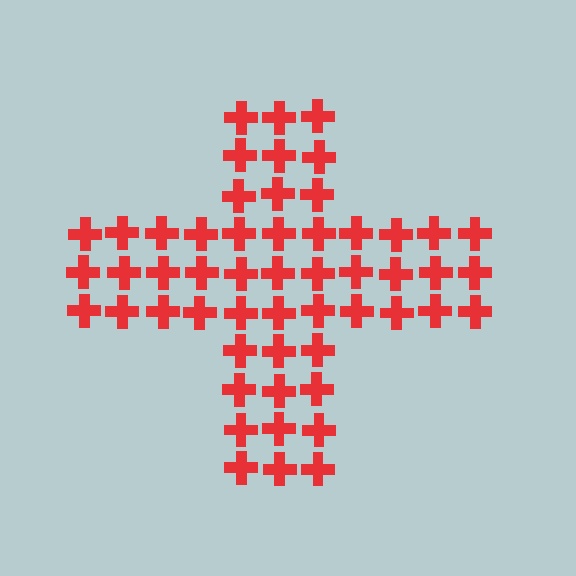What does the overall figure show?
The overall figure shows a cross.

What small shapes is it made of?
It is made of small crosses.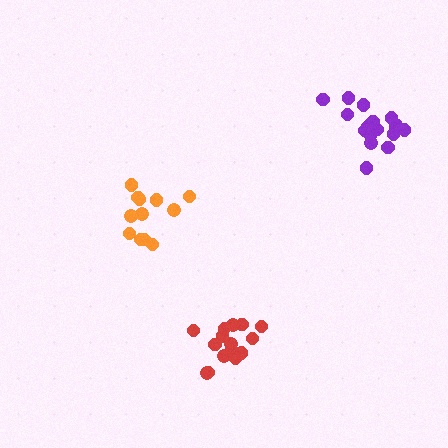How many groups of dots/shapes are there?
There are 3 groups.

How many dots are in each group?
Group 1: 12 dots, Group 2: 17 dots, Group 3: 16 dots (45 total).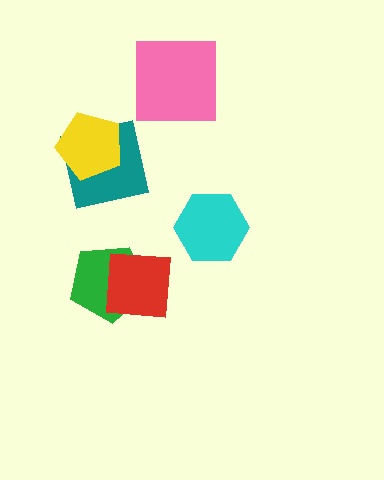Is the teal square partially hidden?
Yes, it is partially covered by another shape.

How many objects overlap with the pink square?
0 objects overlap with the pink square.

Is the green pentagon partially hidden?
Yes, it is partially covered by another shape.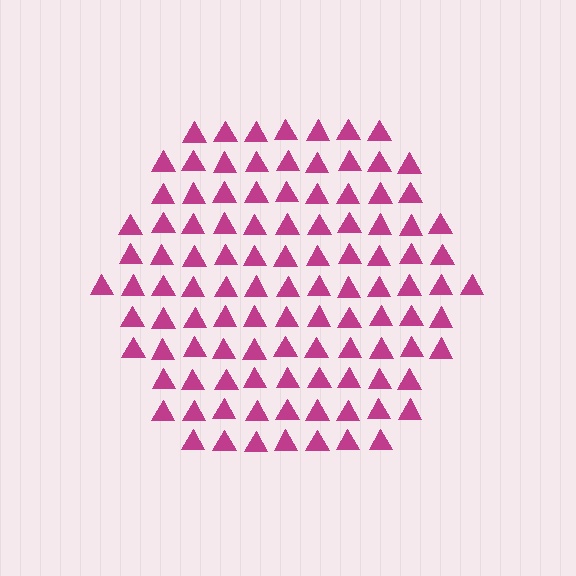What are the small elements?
The small elements are triangles.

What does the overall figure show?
The overall figure shows a hexagon.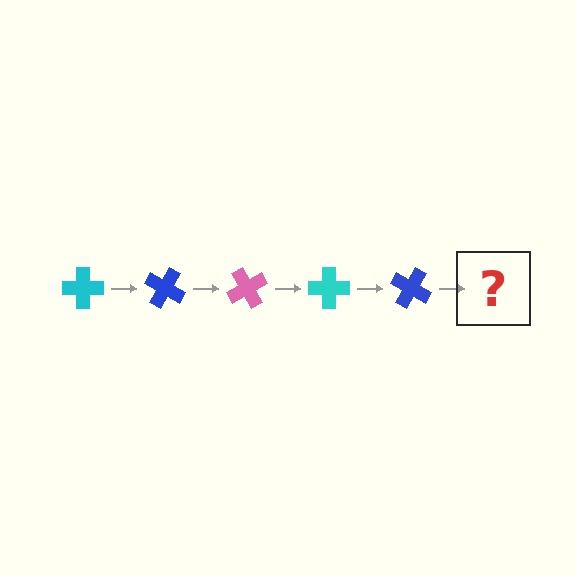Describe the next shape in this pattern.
It should be a pink cross, rotated 150 degrees from the start.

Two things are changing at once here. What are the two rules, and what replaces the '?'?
The two rules are that it rotates 30 degrees each step and the color cycles through cyan, blue, and pink. The '?' should be a pink cross, rotated 150 degrees from the start.